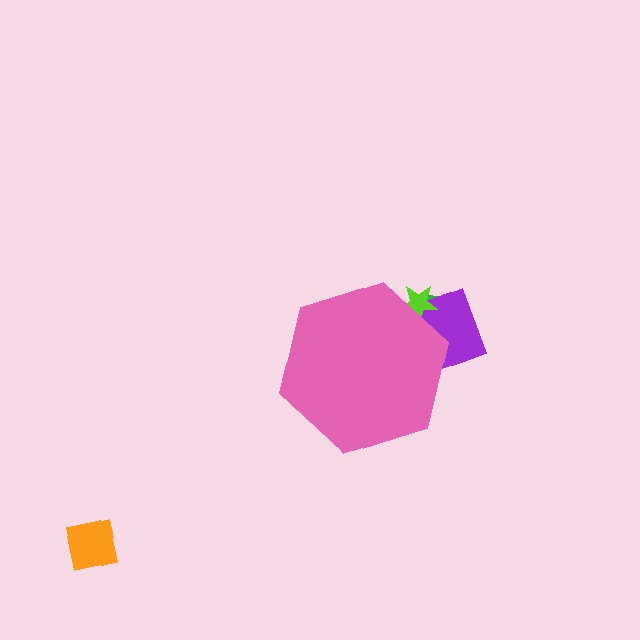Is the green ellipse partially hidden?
Yes, the green ellipse is partially hidden behind the pink hexagon.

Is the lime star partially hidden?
Yes, the lime star is partially hidden behind the pink hexagon.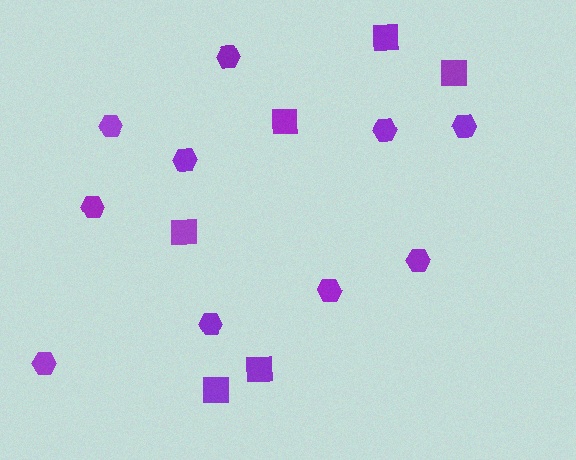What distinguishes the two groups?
There are 2 groups: one group of squares (6) and one group of hexagons (10).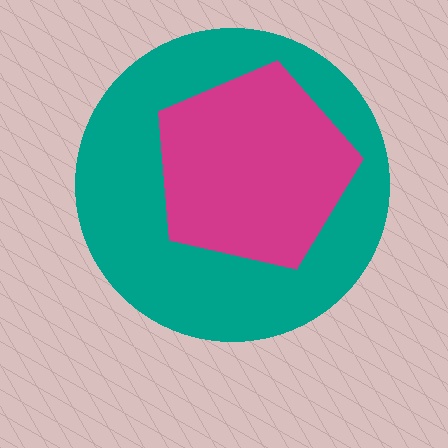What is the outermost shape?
The teal circle.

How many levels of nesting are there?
2.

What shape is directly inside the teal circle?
The magenta pentagon.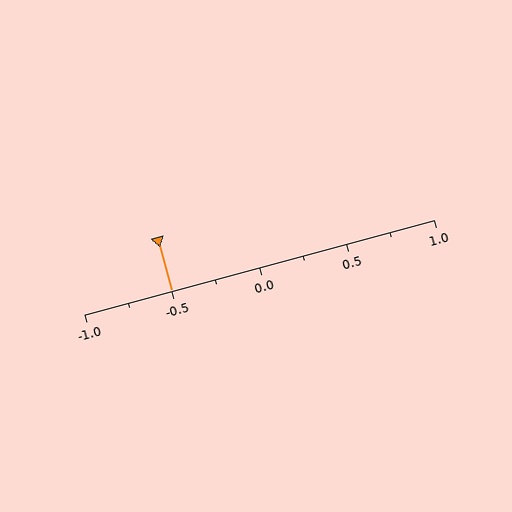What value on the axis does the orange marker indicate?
The marker indicates approximately -0.5.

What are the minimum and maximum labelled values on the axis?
The axis runs from -1.0 to 1.0.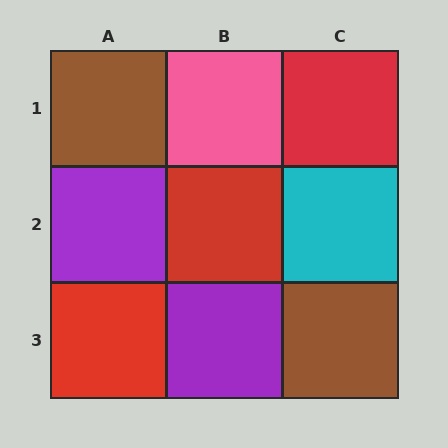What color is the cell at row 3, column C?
Brown.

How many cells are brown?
2 cells are brown.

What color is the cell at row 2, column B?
Red.